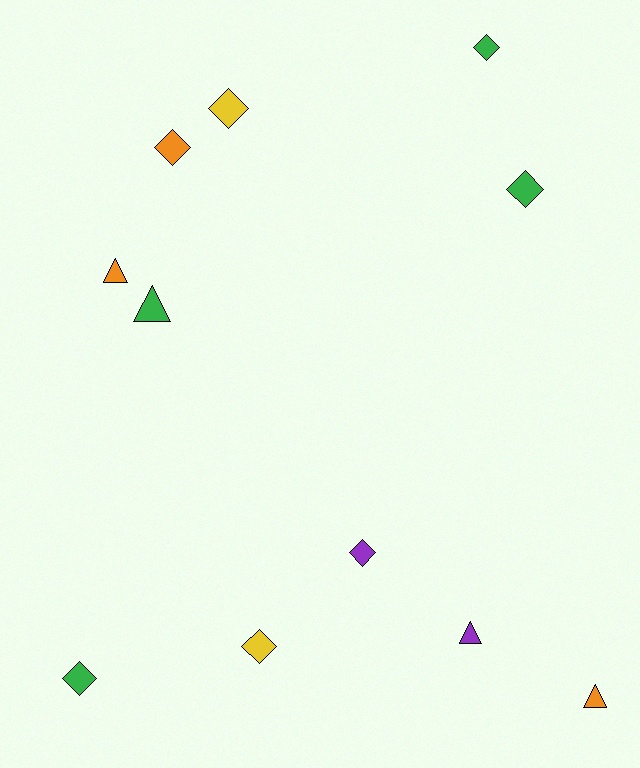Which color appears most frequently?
Green, with 4 objects.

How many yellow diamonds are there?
There are 2 yellow diamonds.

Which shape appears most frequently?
Diamond, with 7 objects.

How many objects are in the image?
There are 11 objects.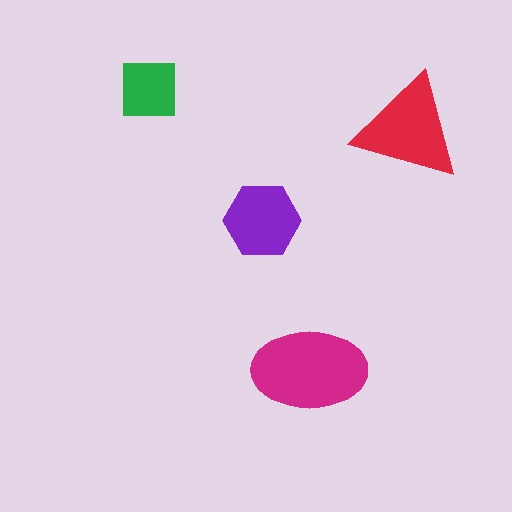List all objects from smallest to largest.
The green square, the purple hexagon, the red triangle, the magenta ellipse.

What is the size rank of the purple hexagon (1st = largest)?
3rd.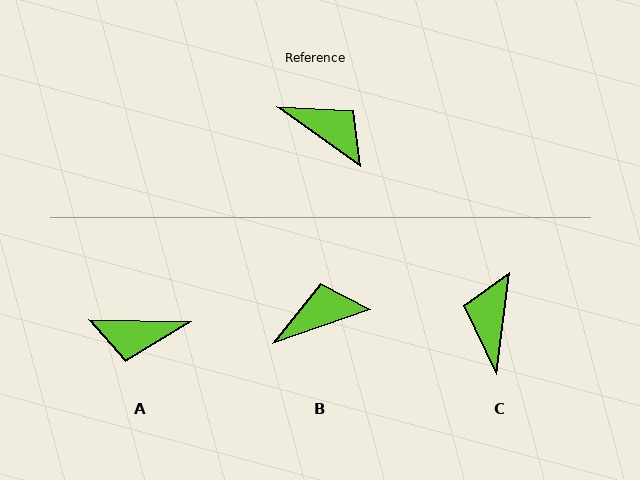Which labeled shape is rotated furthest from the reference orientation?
A, about 146 degrees away.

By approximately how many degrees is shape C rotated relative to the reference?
Approximately 118 degrees counter-clockwise.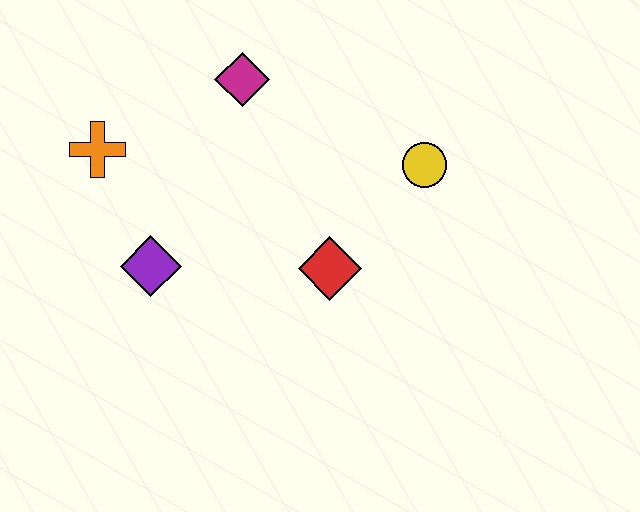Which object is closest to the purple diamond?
The orange cross is closest to the purple diamond.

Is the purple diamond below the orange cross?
Yes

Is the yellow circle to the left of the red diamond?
No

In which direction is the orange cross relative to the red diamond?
The orange cross is to the left of the red diamond.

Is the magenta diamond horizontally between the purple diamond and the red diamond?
Yes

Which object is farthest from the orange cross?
The yellow circle is farthest from the orange cross.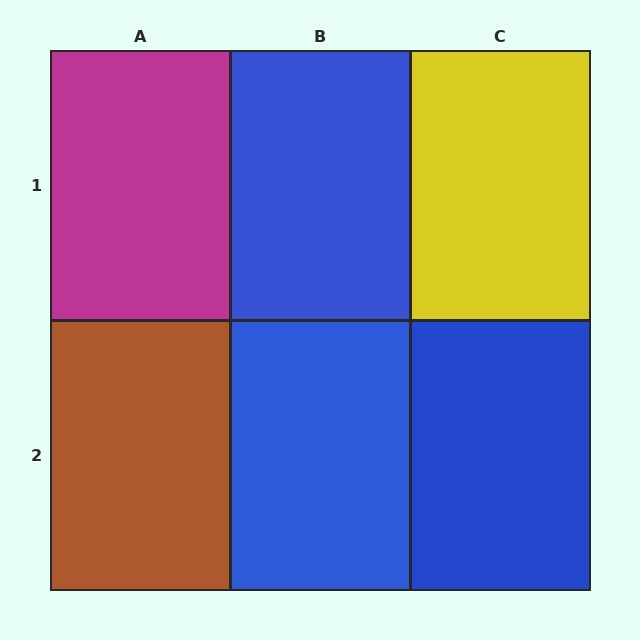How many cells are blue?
3 cells are blue.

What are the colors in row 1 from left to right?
Magenta, blue, yellow.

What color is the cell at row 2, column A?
Brown.